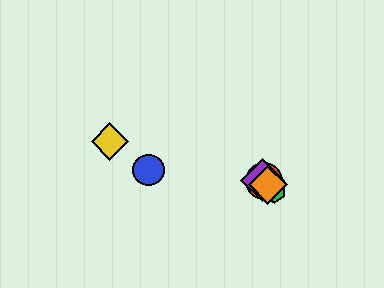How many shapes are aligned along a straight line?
4 shapes (the red circle, the green hexagon, the purple diamond, the orange diamond) are aligned along a straight line.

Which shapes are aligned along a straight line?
The red circle, the green hexagon, the purple diamond, the orange diamond are aligned along a straight line.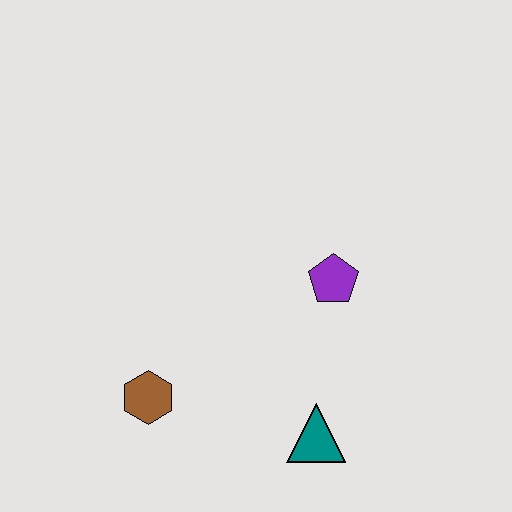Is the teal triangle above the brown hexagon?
No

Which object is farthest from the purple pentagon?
The brown hexagon is farthest from the purple pentagon.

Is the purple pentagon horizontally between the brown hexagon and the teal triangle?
No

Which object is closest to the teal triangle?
The purple pentagon is closest to the teal triangle.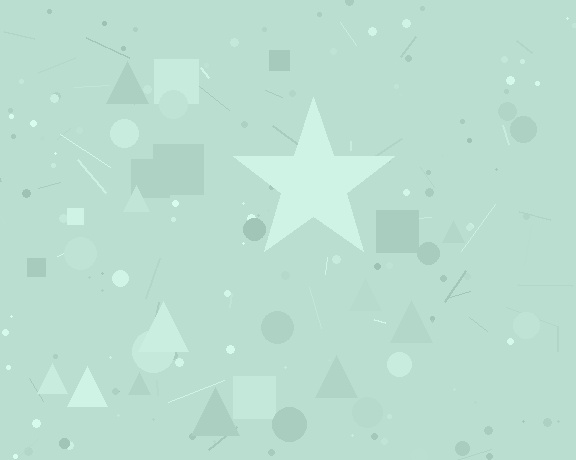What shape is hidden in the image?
A star is hidden in the image.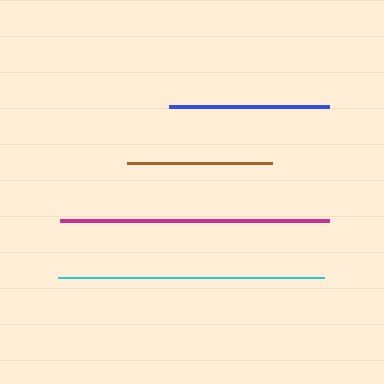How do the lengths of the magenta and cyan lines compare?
The magenta and cyan lines are approximately the same length.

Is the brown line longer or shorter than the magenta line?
The magenta line is longer than the brown line.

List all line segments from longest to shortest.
From longest to shortest: magenta, cyan, blue, brown.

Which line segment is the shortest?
The brown line is the shortest at approximately 145 pixels.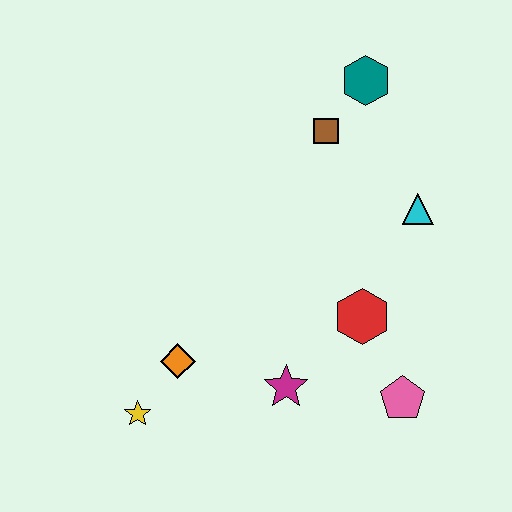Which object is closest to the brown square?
The teal hexagon is closest to the brown square.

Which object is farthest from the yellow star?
The teal hexagon is farthest from the yellow star.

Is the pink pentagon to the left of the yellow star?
No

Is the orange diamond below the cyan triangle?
Yes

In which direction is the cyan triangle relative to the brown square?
The cyan triangle is to the right of the brown square.